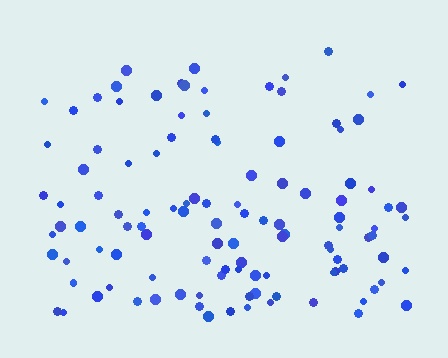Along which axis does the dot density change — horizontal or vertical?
Vertical.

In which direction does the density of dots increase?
From top to bottom, with the bottom side densest.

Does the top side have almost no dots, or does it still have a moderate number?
Still a moderate number, just noticeably fewer than the bottom.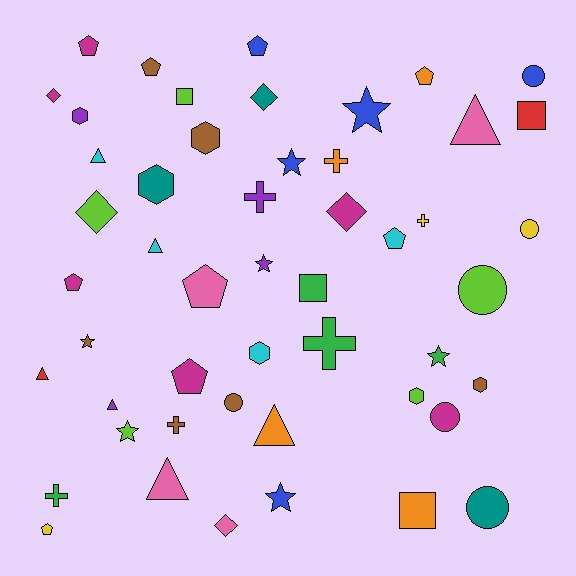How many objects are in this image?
There are 50 objects.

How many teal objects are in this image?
There are 3 teal objects.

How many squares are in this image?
There are 4 squares.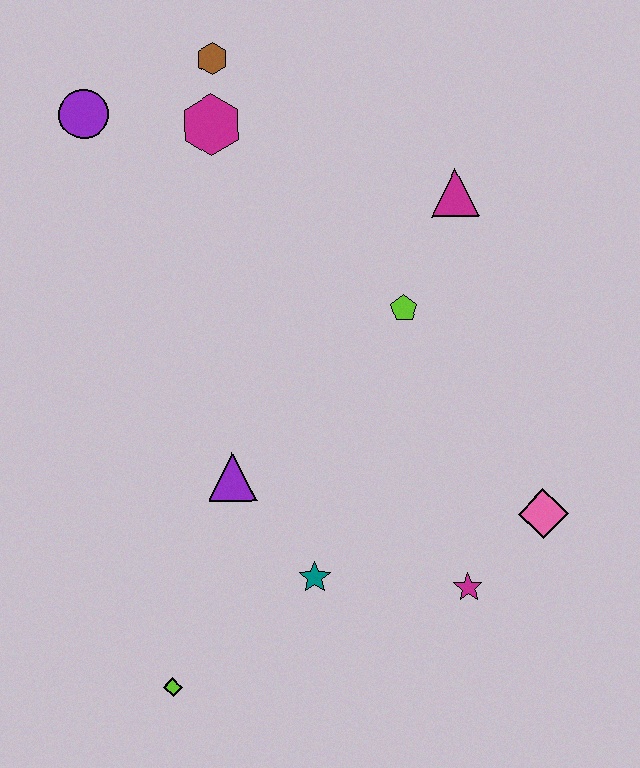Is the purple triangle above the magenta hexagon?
No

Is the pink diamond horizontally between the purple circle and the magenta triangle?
No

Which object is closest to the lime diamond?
The teal star is closest to the lime diamond.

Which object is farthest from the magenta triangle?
The lime diamond is farthest from the magenta triangle.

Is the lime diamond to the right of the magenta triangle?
No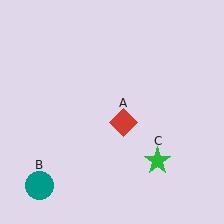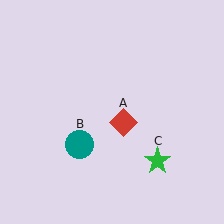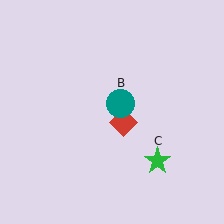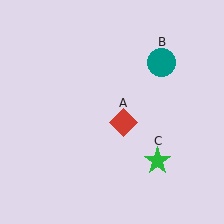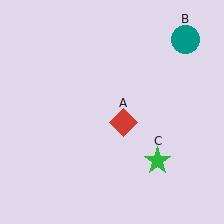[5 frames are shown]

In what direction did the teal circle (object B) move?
The teal circle (object B) moved up and to the right.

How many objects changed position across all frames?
1 object changed position: teal circle (object B).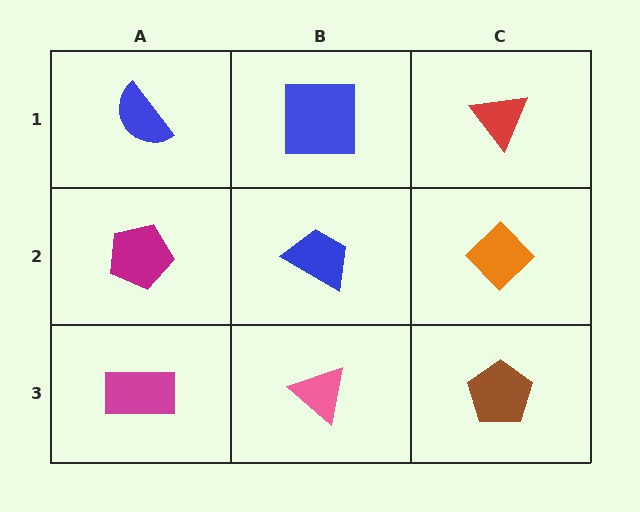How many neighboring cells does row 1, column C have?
2.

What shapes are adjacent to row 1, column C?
An orange diamond (row 2, column C), a blue square (row 1, column B).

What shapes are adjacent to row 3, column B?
A blue trapezoid (row 2, column B), a magenta rectangle (row 3, column A), a brown pentagon (row 3, column C).